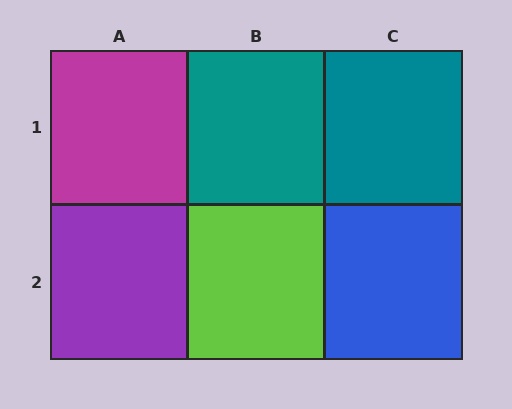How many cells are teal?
2 cells are teal.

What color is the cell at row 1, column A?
Magenta.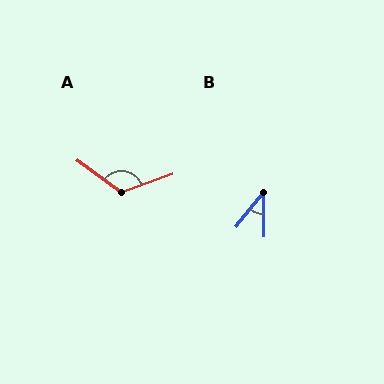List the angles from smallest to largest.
B (39°), A (124°).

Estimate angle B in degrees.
Approximately 39 degrees.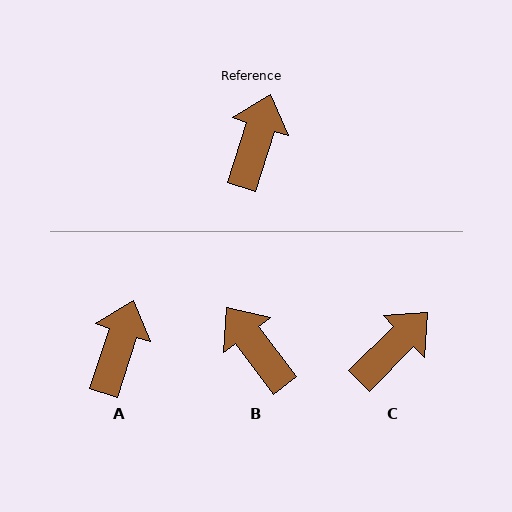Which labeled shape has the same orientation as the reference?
A.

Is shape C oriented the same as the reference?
No, it is off by about 28 degrees.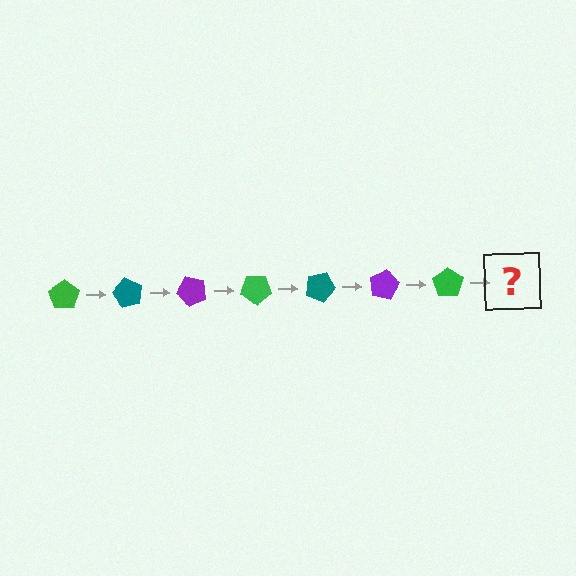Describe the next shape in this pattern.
It should be a teal pentagon, rotated 420 degrees from the start.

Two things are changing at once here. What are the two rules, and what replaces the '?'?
The two rules are that it rotates 60 degrees each step and the color cycles through green, teal, and purple. The '?' should be a teal pentagon, rotated 420 degrees from the start.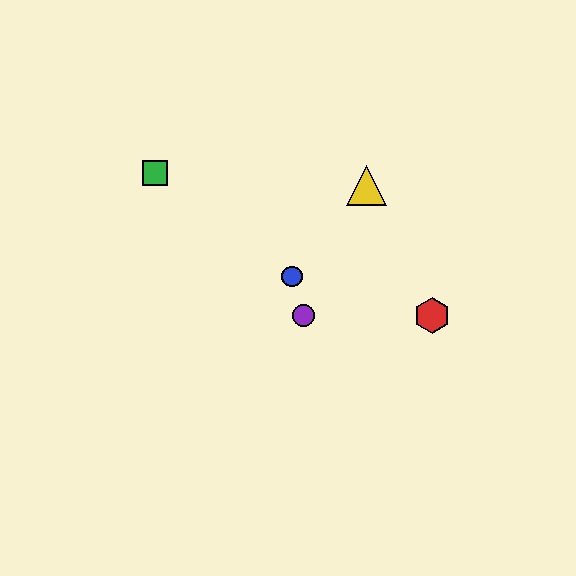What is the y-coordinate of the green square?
The green square is at y≈173.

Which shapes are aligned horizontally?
The red hexagon, the purple circle are aligned horizontally.